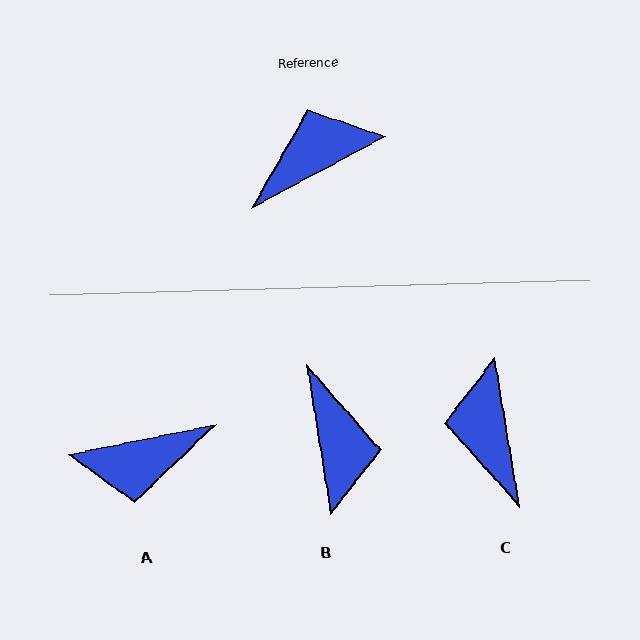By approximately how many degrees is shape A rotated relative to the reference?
Approximately 163 degrees counter-clockwise.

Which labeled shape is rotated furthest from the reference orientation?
A, about 163 degrees away.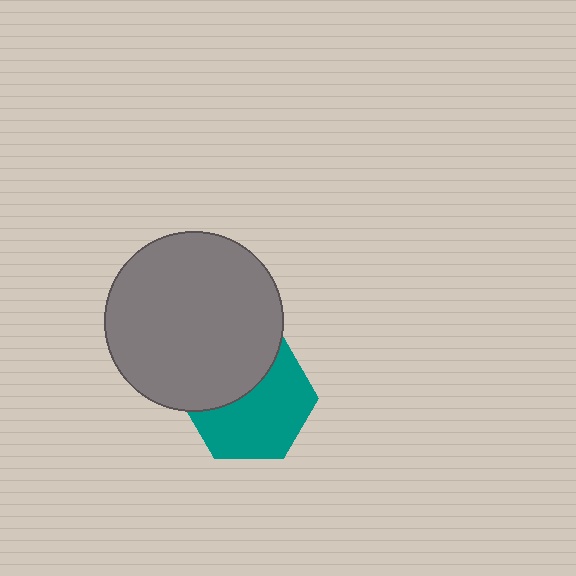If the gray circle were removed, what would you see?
You would see the complete teal hexagon.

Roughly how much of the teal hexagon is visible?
About half of it is visible (roughly 61%).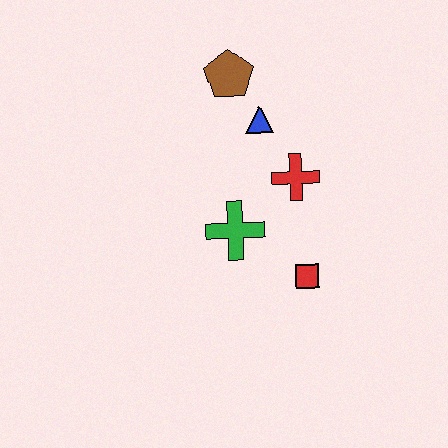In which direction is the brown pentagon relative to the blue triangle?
The brown pentagon is above the blue triangle.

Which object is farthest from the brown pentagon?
The red square is farthest from the brown pentagon.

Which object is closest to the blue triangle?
The brown pentagon is closest to the blue triangle.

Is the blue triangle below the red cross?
No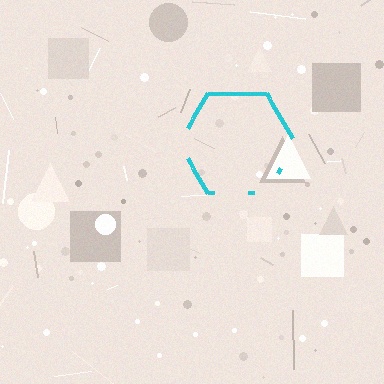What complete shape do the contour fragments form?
The contour fragments form a hexagon.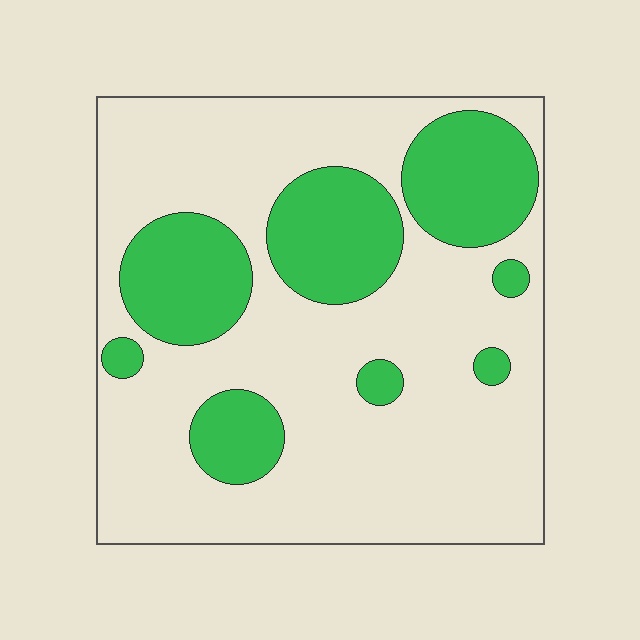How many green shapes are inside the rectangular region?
8.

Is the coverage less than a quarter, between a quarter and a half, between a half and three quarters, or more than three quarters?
Between a quarter and a half.